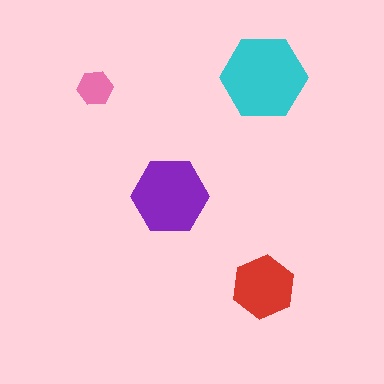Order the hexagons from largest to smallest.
the cyan one, the purple one, the red one, the pink one.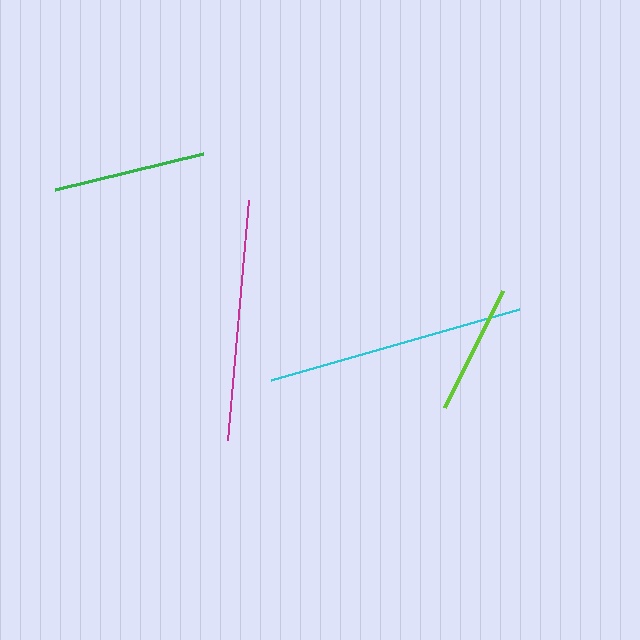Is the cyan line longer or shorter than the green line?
The cyan line is longer than the green line.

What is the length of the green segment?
The green segment is approximately 152 pixels long.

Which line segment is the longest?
The cyan line is the longest at approximately 257 pixels.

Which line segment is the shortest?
The lime line is the shortest at approximately 131 pixels.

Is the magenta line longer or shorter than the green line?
The magenta line is longer than the green line.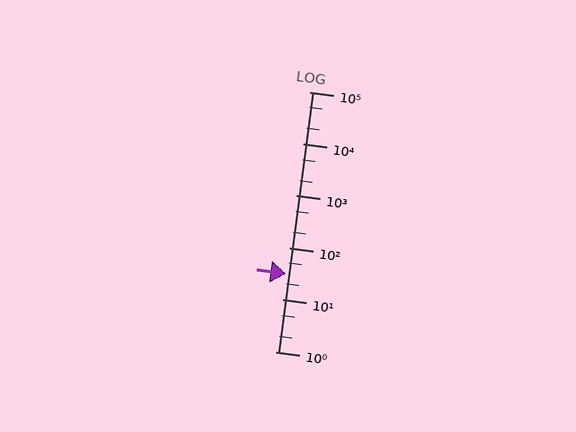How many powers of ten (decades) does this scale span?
The scale spans 5 decades, from 1 to 100000.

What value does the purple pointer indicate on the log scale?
The pointer indicates approximately 31.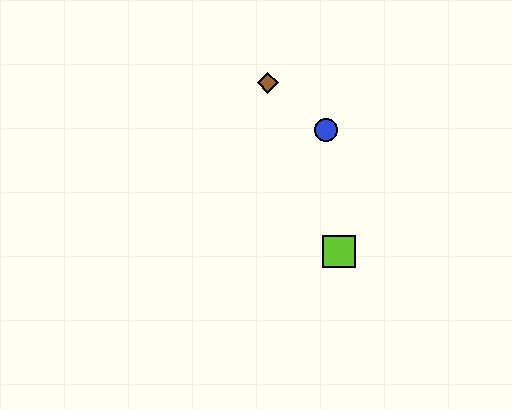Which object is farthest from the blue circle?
The lime square is farthest from the blue circle.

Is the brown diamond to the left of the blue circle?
Yes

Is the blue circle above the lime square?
Yes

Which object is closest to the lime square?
The blue circle is closest to the lime square.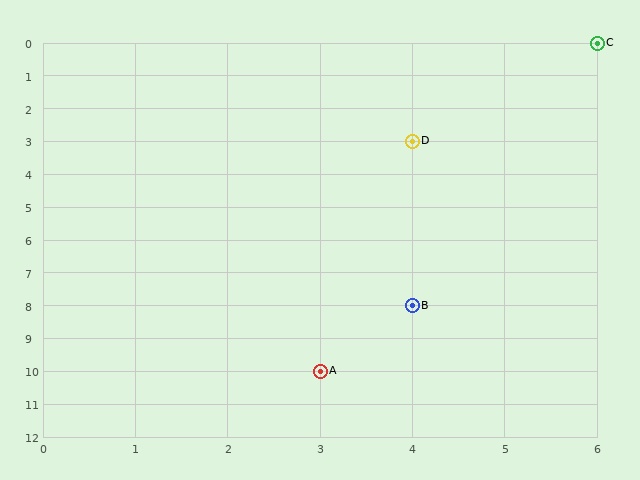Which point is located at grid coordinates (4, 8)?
Point B is at (4, 8).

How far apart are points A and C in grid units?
Points A and C are 3 columns and 10 rows apart (about 10.4 grid units diagonally).